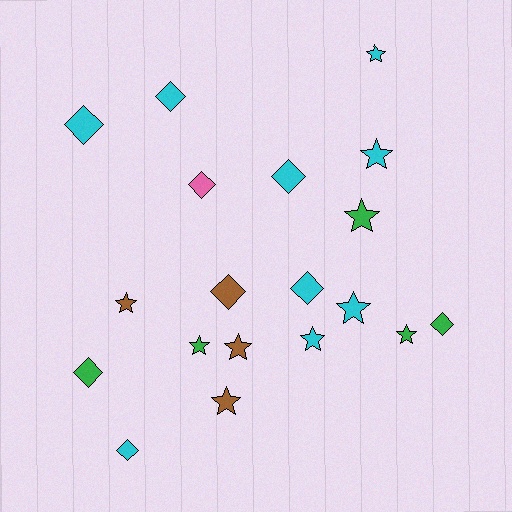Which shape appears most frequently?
Star, with 10 objects.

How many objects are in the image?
There are 19 objects.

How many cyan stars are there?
There are 4 cyan stars.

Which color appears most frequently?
Cyan, with 9 objects.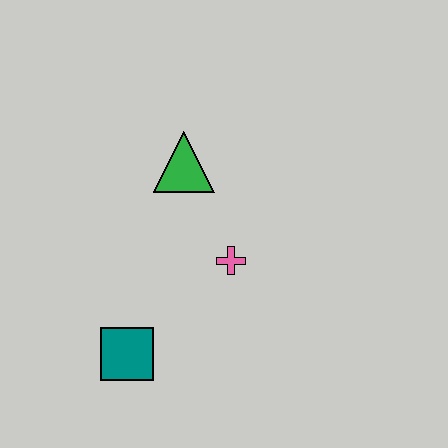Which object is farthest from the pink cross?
The teal square is farthest from the pink cross.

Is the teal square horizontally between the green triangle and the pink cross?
No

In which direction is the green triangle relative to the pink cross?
The green triangle is above the pink cross.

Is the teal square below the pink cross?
Yes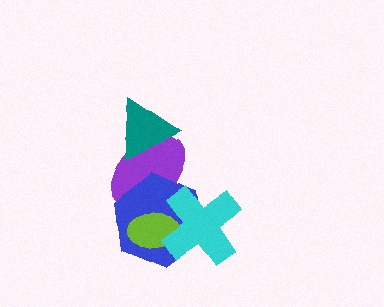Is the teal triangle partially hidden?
No, no other shape covers it.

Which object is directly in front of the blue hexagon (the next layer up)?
The lime ellipse is directly in front of the blue hexagon.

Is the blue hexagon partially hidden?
Yes, it is partially covered by another shape.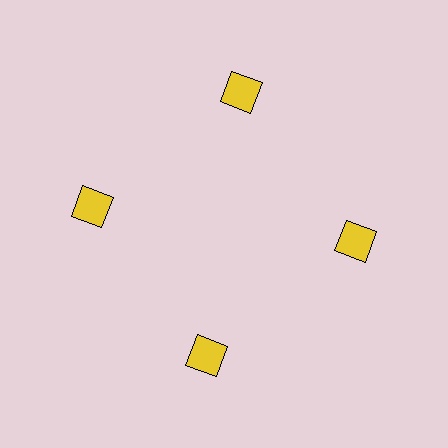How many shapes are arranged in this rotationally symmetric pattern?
There are 4 shapes, arranged in 4 groups of 1.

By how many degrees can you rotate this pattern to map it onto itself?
The pattern maps onto itself every 90 degrees of rotation.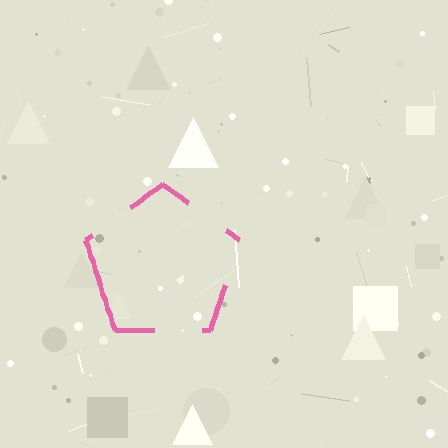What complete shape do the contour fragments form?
The contour fragments form a pentagon.